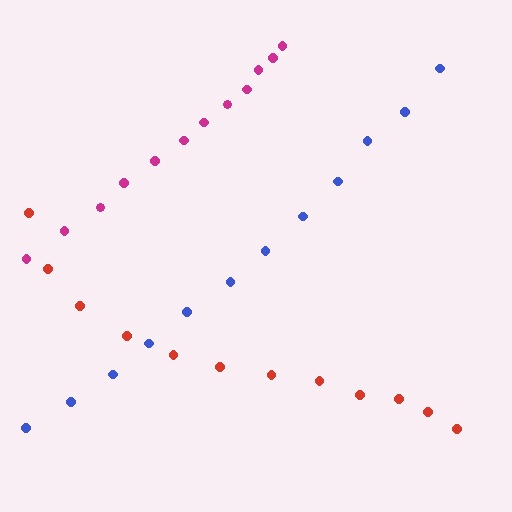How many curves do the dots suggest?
There are 3 distinct paths.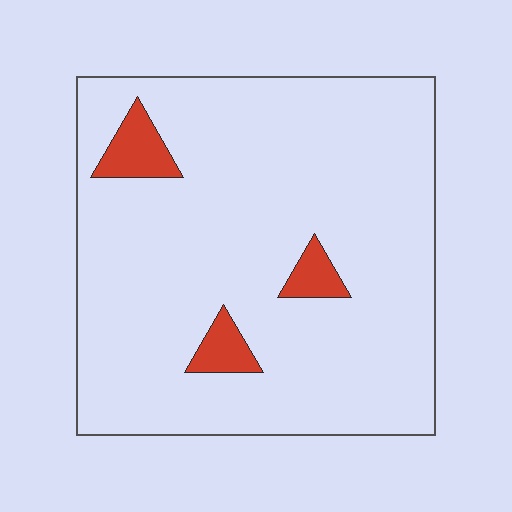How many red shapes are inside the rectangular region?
3.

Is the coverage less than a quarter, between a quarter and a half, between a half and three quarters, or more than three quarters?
Less than a quarter.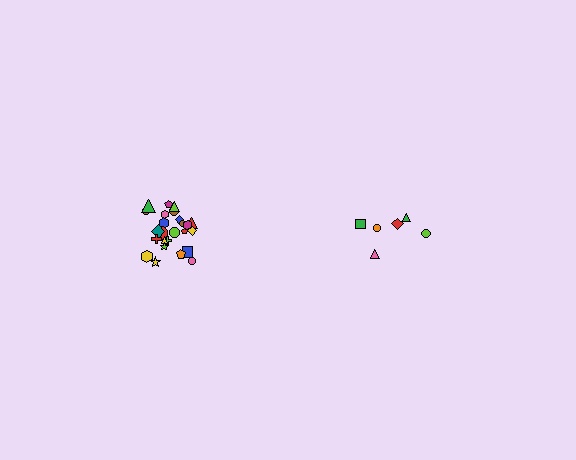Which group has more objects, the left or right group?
The left group.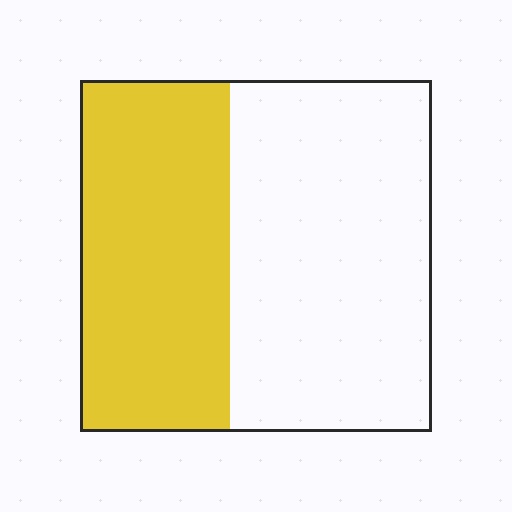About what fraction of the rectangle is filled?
About two fifths (2/5).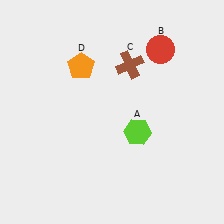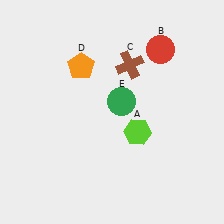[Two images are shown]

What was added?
A green circle (E) was added in Image 2.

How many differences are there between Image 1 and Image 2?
There is 1 difference between the two images.